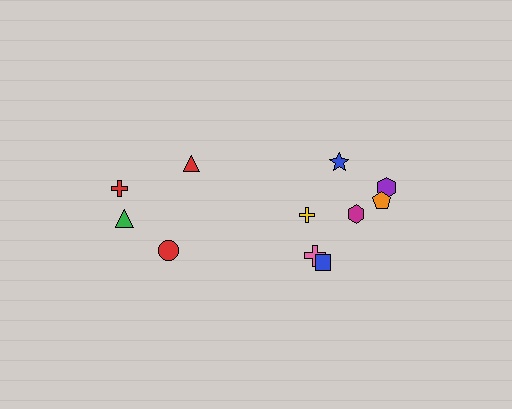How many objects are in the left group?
There are 4 objects.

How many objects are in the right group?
There are 7 objects.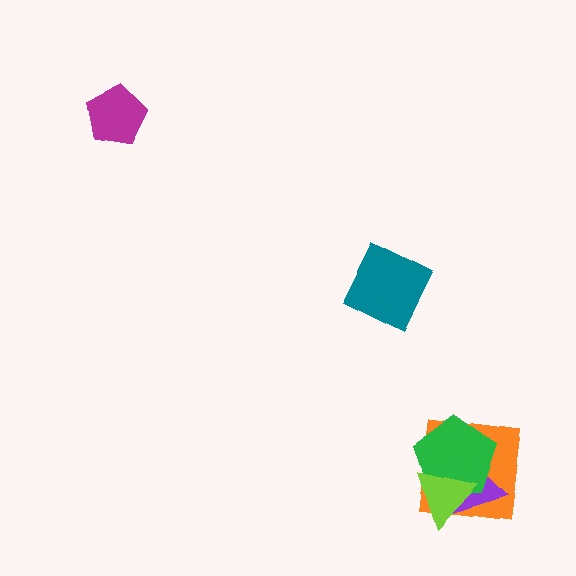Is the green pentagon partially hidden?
Yes, it is partially covered by another shape.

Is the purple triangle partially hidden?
Yes, it is partially covered by another shape.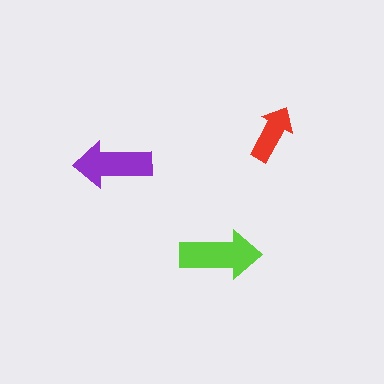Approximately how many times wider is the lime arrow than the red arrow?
About 1.5 times wider.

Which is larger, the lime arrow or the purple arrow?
The lime one.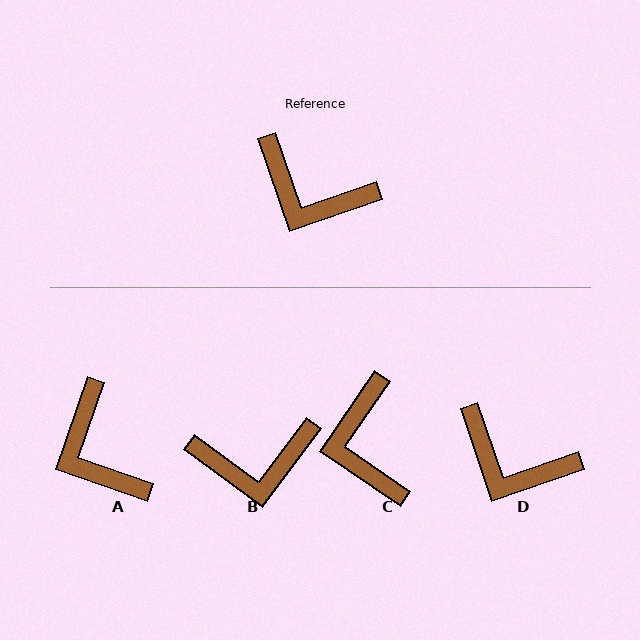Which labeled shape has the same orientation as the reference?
D.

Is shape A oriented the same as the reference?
No, it is off by about 38 degrees.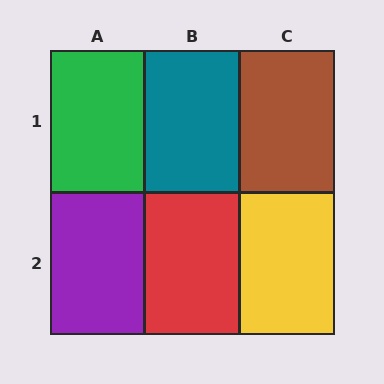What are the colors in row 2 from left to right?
Purple, red, yellow.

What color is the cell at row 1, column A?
Green.